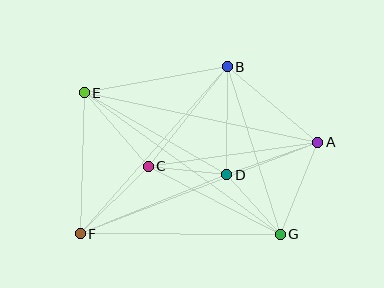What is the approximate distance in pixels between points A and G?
The distance between A and G is approximately 99 pixels.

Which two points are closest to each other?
Points C and D are closest to each other.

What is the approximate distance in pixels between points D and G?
The distance between D and G is approximately 80 pixels.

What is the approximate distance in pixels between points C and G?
The distance between C and G is approximately 148 pixels.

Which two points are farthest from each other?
Points A and F are farthest from each other.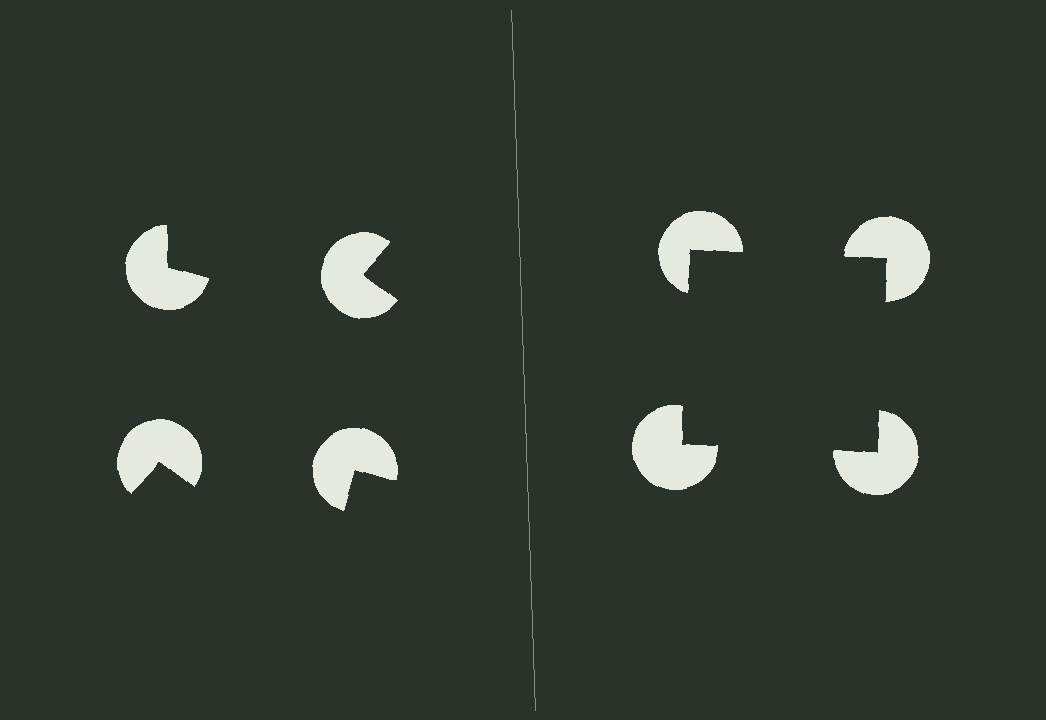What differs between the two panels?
The pac-man discs are positioned identically on both sides; only the wedge orientations differ. On the right they align to a square; on the left they are misaligned.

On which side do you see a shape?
An illusory square appears on the right side. On the left side the wedge cuts are rotated, so no coherent shape forms.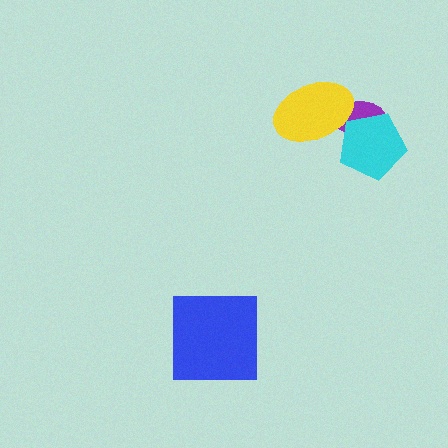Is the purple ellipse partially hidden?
Yes, it is partially covered by another shape.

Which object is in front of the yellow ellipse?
The cyan pentagon is in front of the yellow ellipse.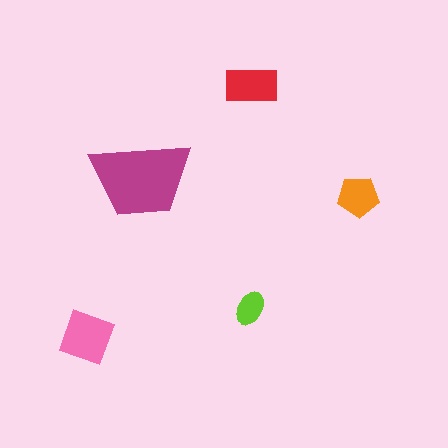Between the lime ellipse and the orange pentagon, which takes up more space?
The orange pentagon.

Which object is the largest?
The magenta trapezoid.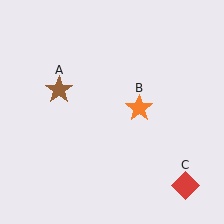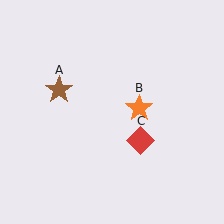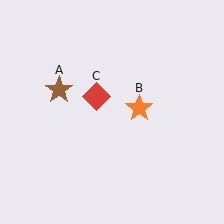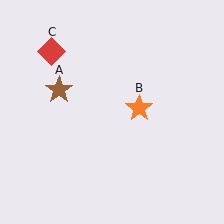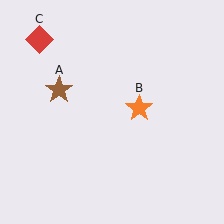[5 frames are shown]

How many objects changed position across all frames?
1 object changed position: red diamond (object C).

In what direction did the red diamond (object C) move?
The red diamond (object C) moved up and to the left.